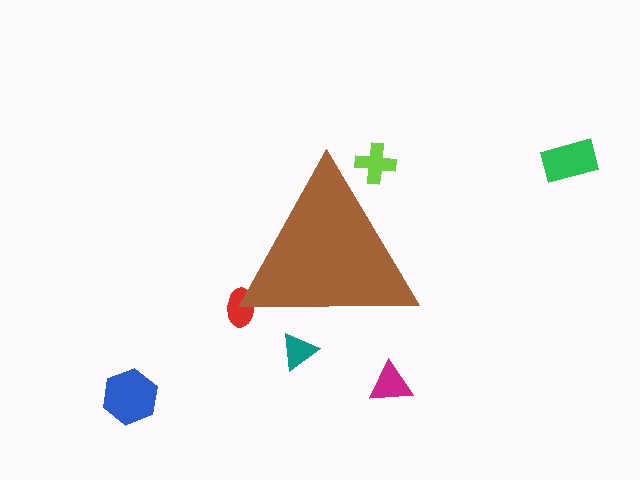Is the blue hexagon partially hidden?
No, the blue hexagon is fully visible.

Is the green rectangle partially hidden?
No, the green rectangle is fully visible.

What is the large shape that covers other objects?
A brown triangle.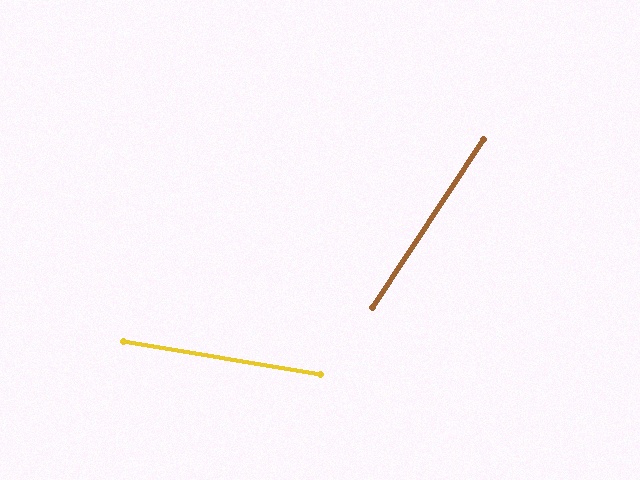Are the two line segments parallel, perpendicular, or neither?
Neither parallel nor perpendicular — they differ by about 66°.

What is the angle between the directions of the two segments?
Approximately 66 degrees.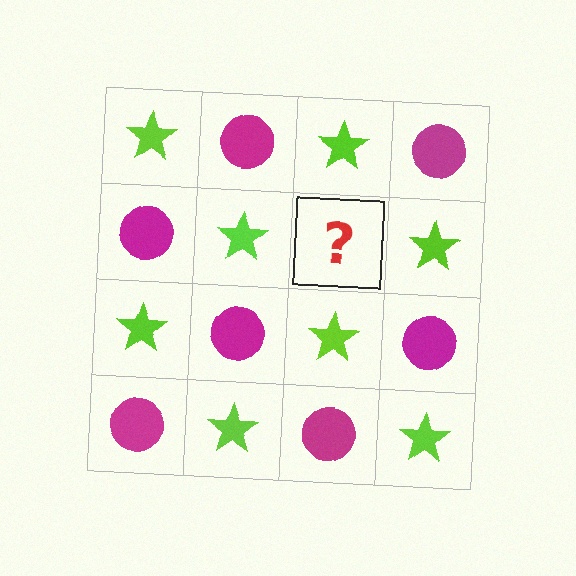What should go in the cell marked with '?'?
The missing cell should contain a magenta circle.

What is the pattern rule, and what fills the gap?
The rule is that it alternates lime star and magenta circle in a checkerboard pattern. The gap should be filled with a magenta circle.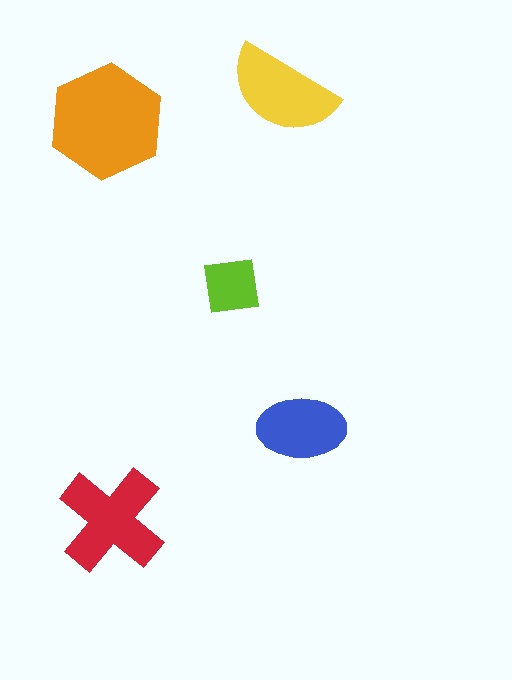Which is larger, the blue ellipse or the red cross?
The red cross.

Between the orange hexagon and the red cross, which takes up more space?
The orange hexagon.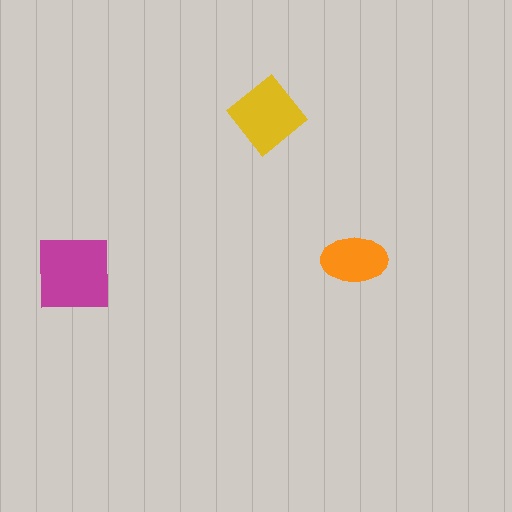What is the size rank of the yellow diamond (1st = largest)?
2nd.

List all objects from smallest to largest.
The orange ellipse, the yellow diamond, the magenta square.